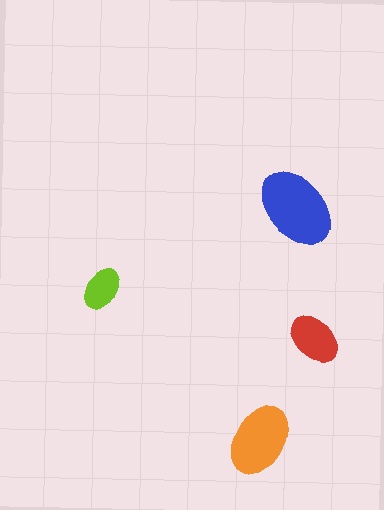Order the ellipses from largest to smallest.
the blue one, the orange one, the red one, the lime one.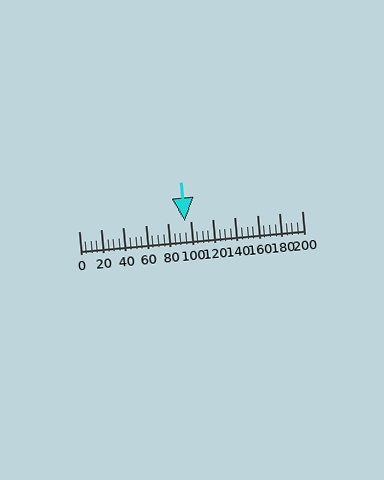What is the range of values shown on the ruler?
The ruler shows values from 0 to 200.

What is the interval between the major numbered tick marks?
The major tick marks are spaced 20 units apart.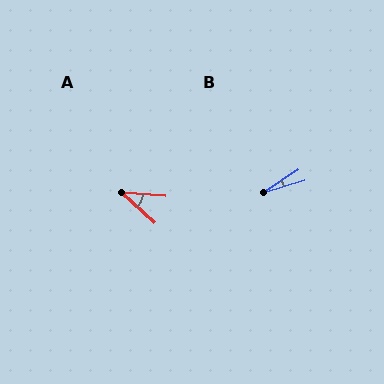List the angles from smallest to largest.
B (17°), A (37°).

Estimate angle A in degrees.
Approximately 37 degrees.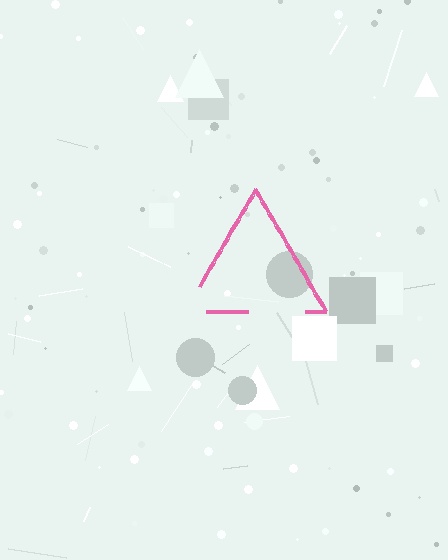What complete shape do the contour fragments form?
The contour fragments form a triangle.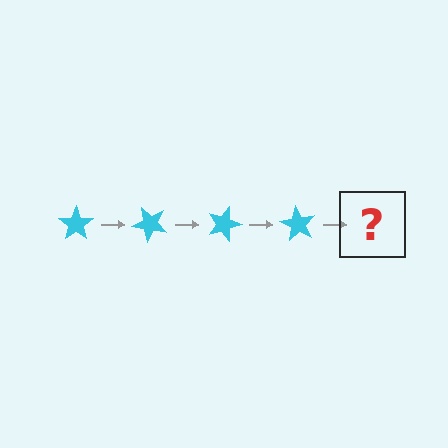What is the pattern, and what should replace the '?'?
The pattern is that the star rotates 45 degrees each step. The '?' should be a cyan star rotated 180 degrees.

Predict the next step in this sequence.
The next step is a cyan star rotated 180 degrees.